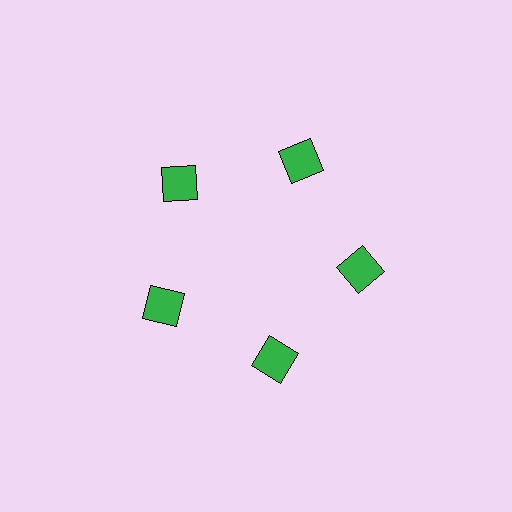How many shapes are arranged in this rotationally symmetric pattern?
There are 5 shapes, arranged in 5 groups of 1.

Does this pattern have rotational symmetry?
Yes, this pattern has 5-fold rotational symmetry. It looks the same after rotating 72 degrees around the center.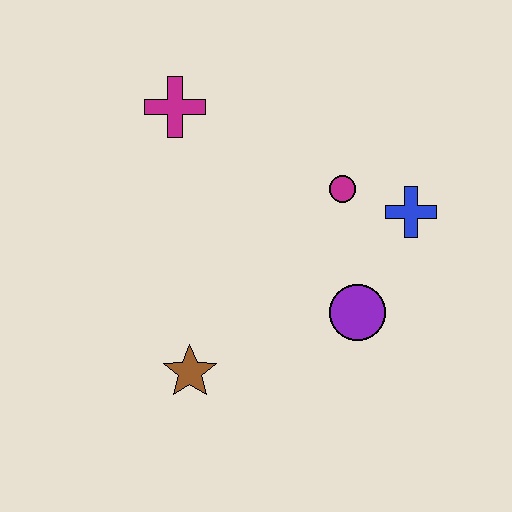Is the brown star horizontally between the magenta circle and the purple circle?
No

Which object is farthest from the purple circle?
The magenta cross is farthest from the purple circle.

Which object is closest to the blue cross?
The magenta circle is closest to the blue cross.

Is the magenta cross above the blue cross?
Yes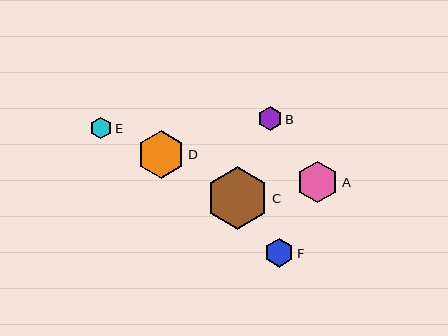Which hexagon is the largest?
Hexagon C is the largest with a size of approximately 63 pixels.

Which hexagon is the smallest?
Hexagon E is the smallest with a size of approximately 21 pixels.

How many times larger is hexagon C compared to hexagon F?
Hexagon C is approximately 2.2 times the size of hexagon F.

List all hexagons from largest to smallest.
From largest to smallest: C, D, A, F, B, E.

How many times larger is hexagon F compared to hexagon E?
Hexagon F is approximately 1.3 times the size of hexagon E.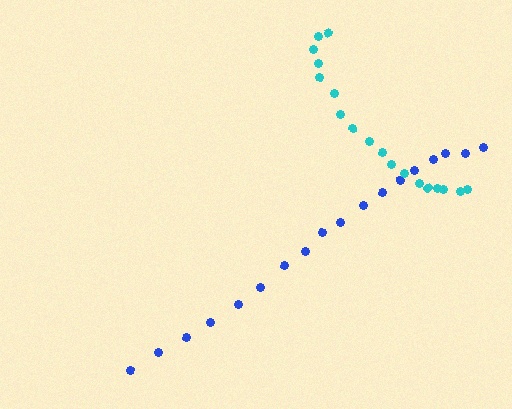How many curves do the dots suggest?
There are 2 distinct paths.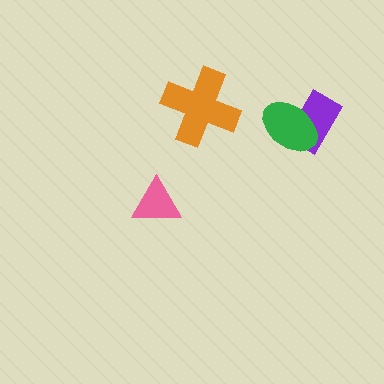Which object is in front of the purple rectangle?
The green ellipse is in front of the purple rectangle.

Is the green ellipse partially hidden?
No, no other shape covers it.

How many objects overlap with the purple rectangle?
1 object overlaps with the purple rectangle.